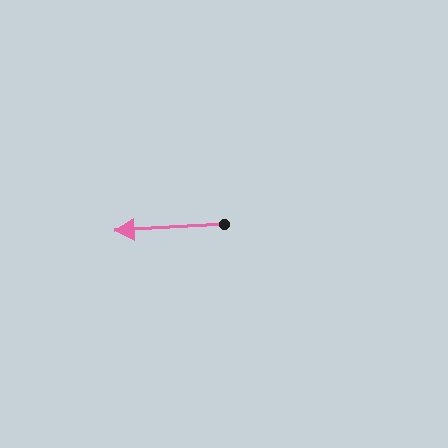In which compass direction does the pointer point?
West.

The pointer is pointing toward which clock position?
Roughly 9 o'clock.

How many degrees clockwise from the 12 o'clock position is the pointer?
Approximately 267 degrees.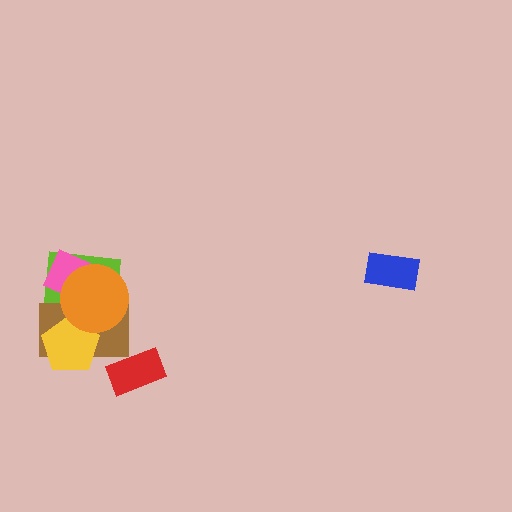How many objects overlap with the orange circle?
4 objects overlap with the orange circle.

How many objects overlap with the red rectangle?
0 objects overlap with the red rectangle.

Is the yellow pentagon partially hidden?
Yes, it is partially covered by another shape.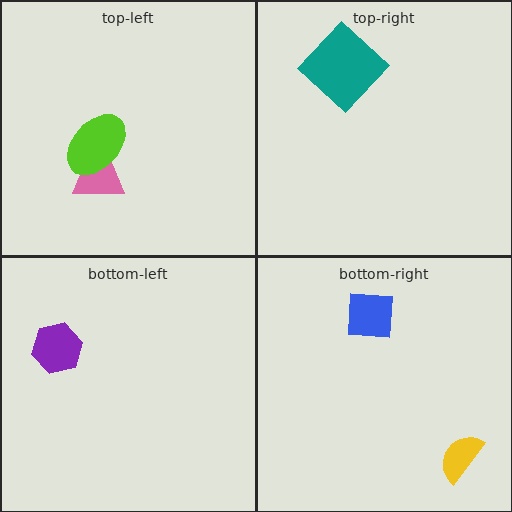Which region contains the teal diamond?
The top-right region.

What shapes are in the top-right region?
The teal diamond.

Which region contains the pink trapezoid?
The top-left region.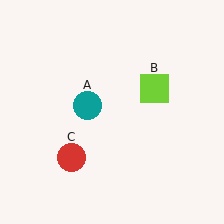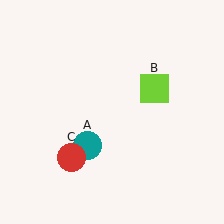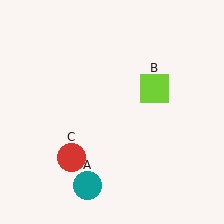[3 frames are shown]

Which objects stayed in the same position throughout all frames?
Lime square (object B) and red circle (object C) remained stationary.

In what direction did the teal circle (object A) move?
The teal circle (object A) moved down.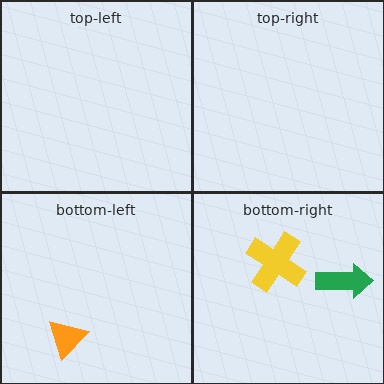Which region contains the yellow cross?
The bottom-right region.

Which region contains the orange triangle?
The bottom-left region.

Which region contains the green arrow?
The bottom-right region.